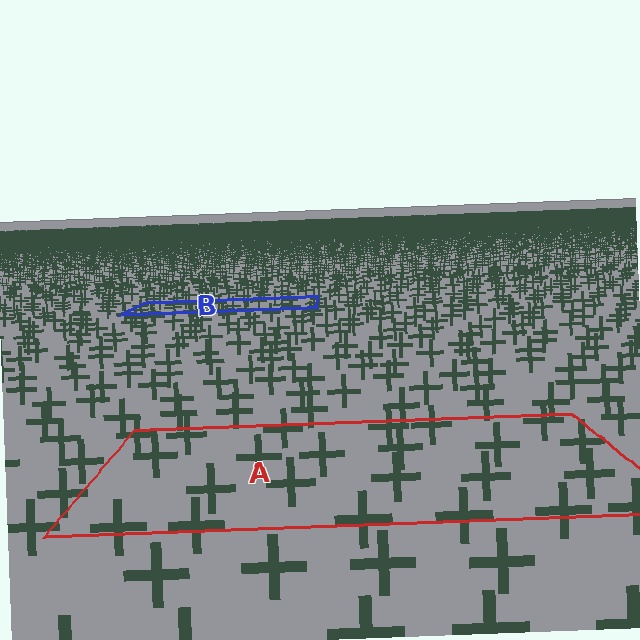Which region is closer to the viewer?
Region A is closer. The texture elements there are larger and more spread out.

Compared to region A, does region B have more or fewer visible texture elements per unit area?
Region B has more texture elements per unit area — they are packed more densely because it is farther away.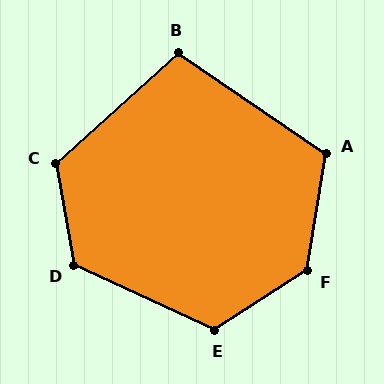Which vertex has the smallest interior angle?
B, at approximately 104 degrees.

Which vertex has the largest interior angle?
F, at approximately 131 degrees.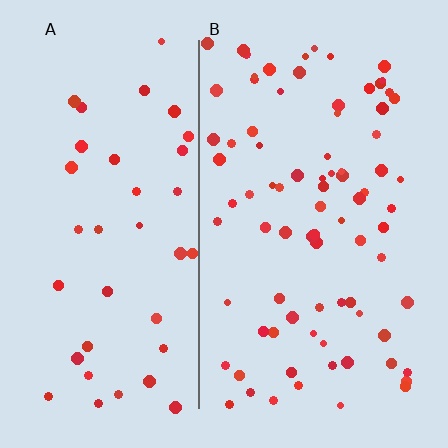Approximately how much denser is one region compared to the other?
Approximately 2.1× — region B over region A.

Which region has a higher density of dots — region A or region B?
B (the right).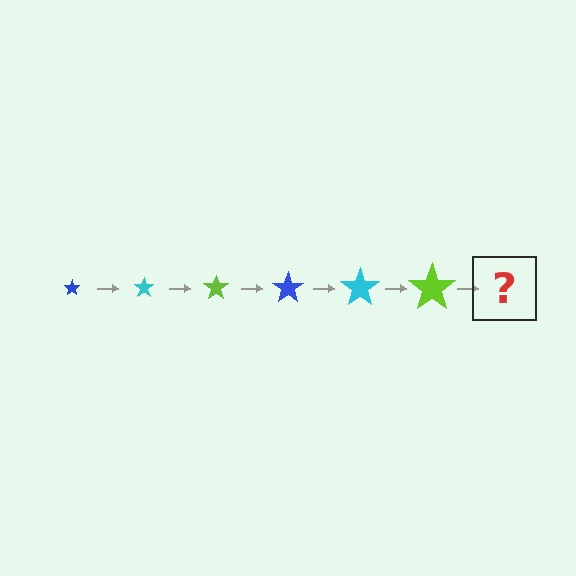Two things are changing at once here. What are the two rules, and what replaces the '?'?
The two rules are that the star grows larger each step and the color cycles through blue, cyan, and lime. The '?' should be a blue star, larger than the previous one.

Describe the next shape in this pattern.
It should be a blue star, larger than the previous one.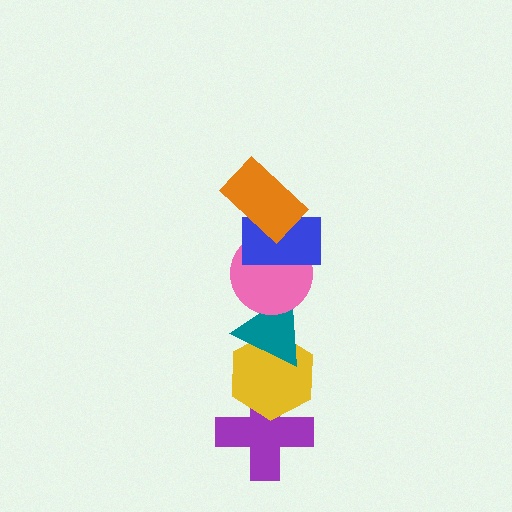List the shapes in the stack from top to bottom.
From top to bottom: the orange rectangle, the blue rectangle, the pink circle, the teal triangle, the yellow hexagon, the purple cross.